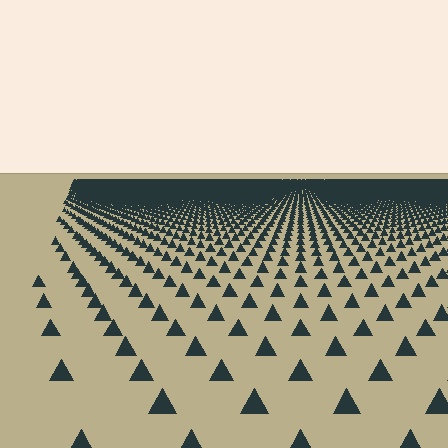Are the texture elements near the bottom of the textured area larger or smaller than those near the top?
Larger. Near the bottom, elements are closer to the viewer and appear at a bigger on-screen size.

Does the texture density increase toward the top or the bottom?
Density increases toward the top.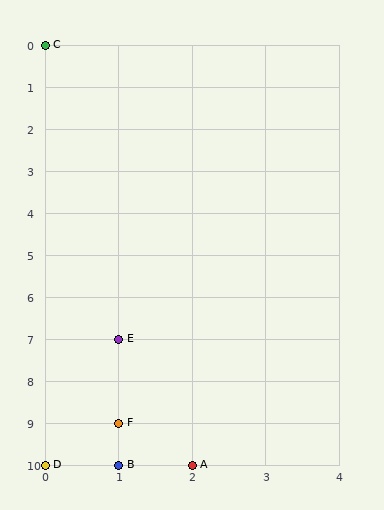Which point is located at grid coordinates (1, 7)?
Point E is at (1, 7).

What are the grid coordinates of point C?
Point C is at grid coordinates (0, 0).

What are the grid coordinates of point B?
Point B is at grid coordinates (1, 10).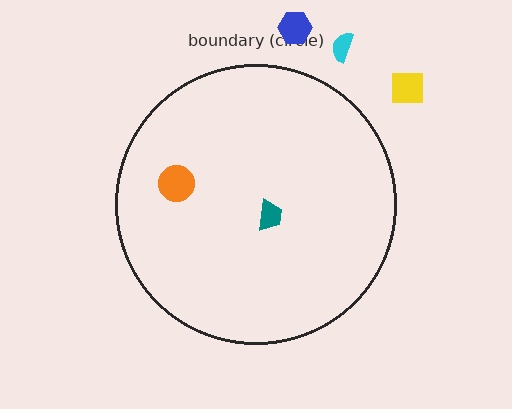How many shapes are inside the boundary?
2 inside, 3 outside.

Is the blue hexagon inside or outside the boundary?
Outside.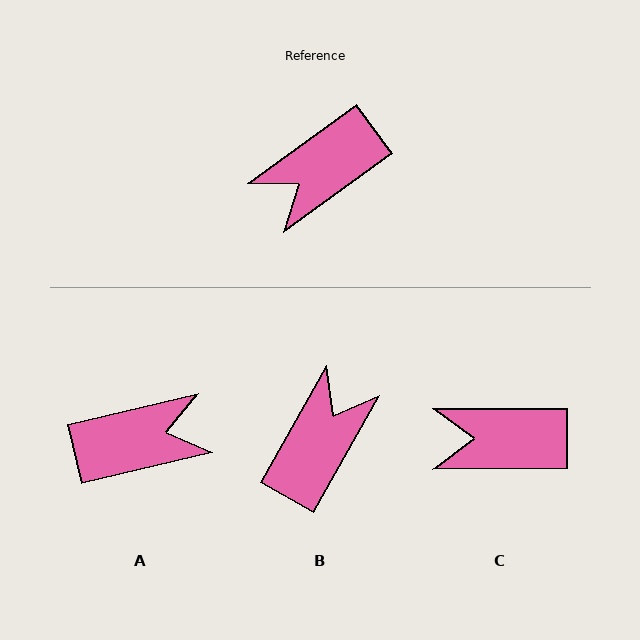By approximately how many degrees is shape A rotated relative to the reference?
Approximately 157 degrees counter-clockwise.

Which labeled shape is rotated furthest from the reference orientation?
A, about 157 degrees away.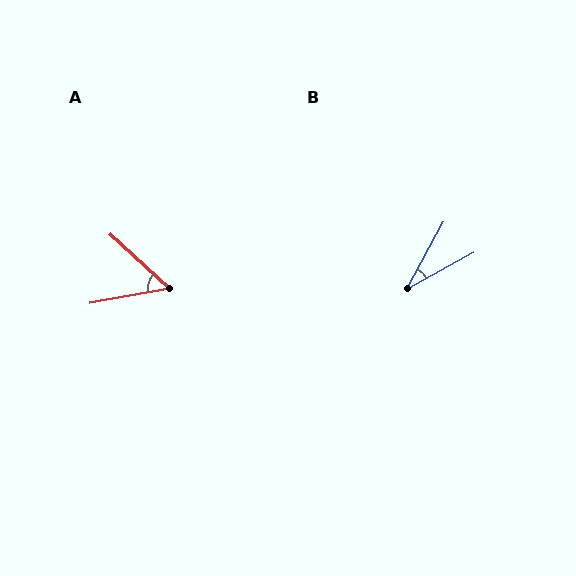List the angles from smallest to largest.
B (32°), A (53°).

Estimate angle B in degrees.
Approximately 32 degrees.